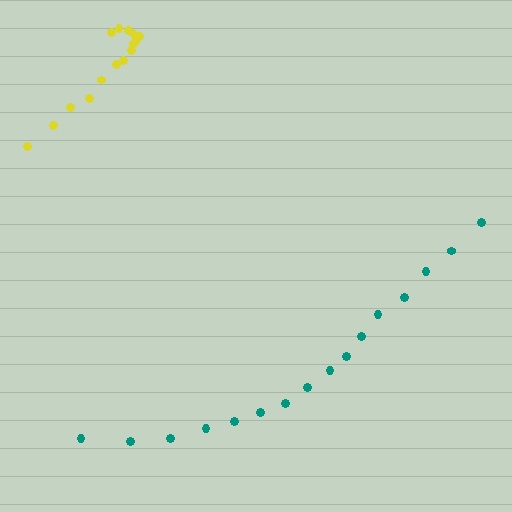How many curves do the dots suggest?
There are 2 distinct paths.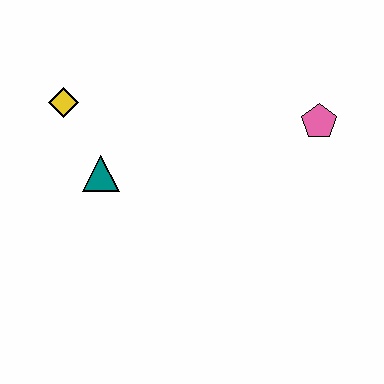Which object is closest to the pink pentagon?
The teal triangle is closest to the pink pentagon.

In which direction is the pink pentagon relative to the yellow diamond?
The pink pentagon is to the right of the yellow diamond.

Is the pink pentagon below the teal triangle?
No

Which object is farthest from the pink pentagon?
The yellow diamond is farthest from the pink pentagon.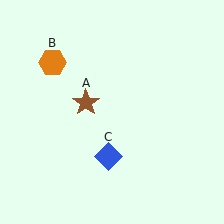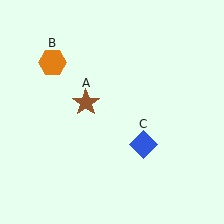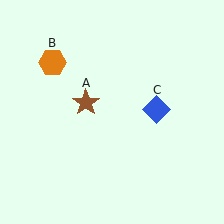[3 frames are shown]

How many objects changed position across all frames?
1 object changed position: blue diamond (object C).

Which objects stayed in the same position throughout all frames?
Brown star (object A) and orange hexagon (object B) remained stationary.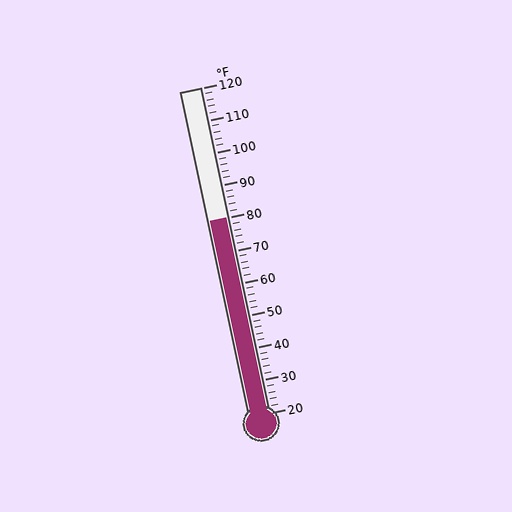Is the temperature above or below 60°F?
The temperature is above 60°F.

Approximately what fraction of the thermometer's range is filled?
The thermometer is filled to approximately 60% of its range.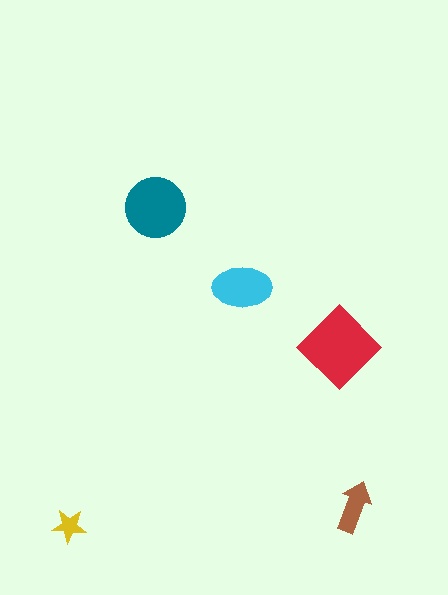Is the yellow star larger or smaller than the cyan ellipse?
Smaller.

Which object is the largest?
The red diamond.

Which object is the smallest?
The yellow star.